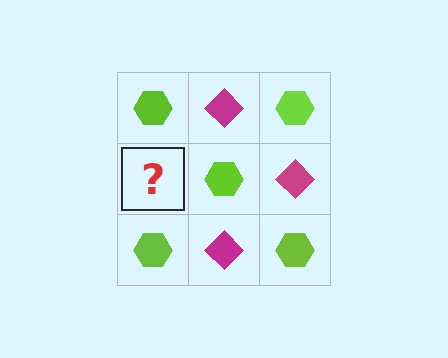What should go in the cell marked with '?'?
The missing cell should contain a magenta diamond.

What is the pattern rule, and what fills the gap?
The rule is that it alternates lime hexagon and magenta diamond in a checkerboard pattern. The gap should be filled with a magenta diamond.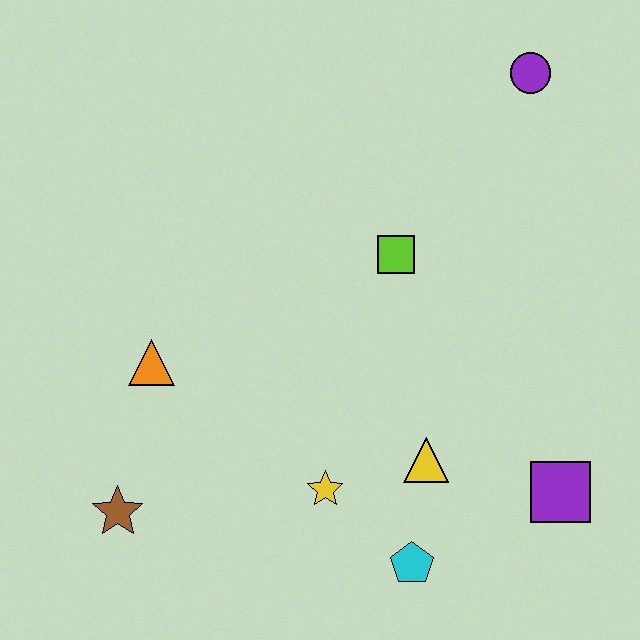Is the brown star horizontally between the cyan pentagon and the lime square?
No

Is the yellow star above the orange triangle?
No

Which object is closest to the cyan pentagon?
The yellow triangle is closest to the cyan pentagon.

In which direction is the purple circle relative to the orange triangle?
The purple circle is to the right of the orange triangle.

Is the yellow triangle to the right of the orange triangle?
Yes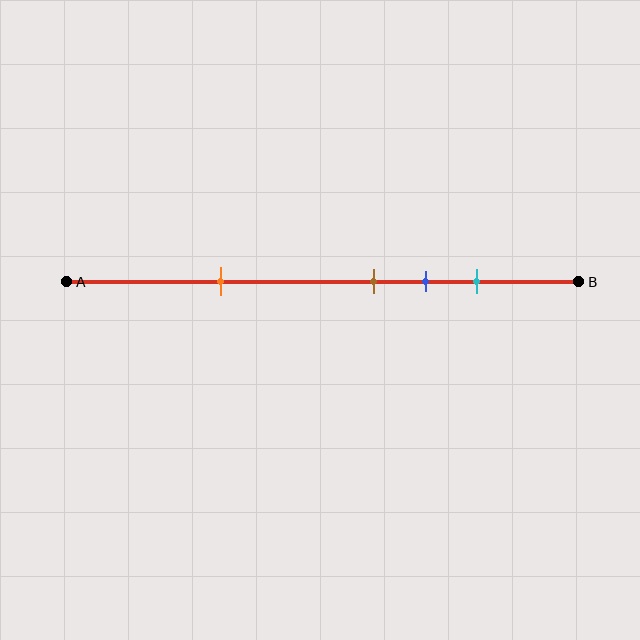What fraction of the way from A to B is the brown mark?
The brown mark is approximately 60% (0.6) of the way from A to B.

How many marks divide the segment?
There are 4 marks dividing the segment.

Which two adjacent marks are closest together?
The brown and blue marks are the closest adjacent pair.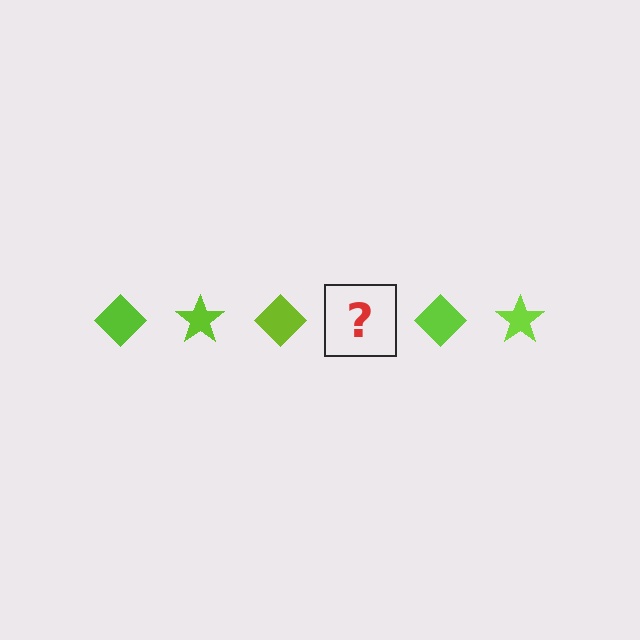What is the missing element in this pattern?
The missing element is a lime star.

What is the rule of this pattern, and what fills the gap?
The rule is that the pattern cycles through diamond, star shapes in lime. The gap should be filled with a lime star.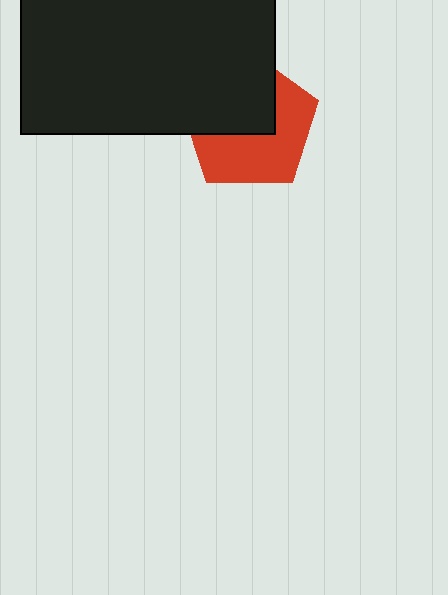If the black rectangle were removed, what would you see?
You would see the complete red pentagon.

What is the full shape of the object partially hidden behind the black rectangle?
The partially hidden object is a red pentagon.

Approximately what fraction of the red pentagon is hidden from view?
Roughly 47% of the red pentagon is hidden behind the black rectangle.